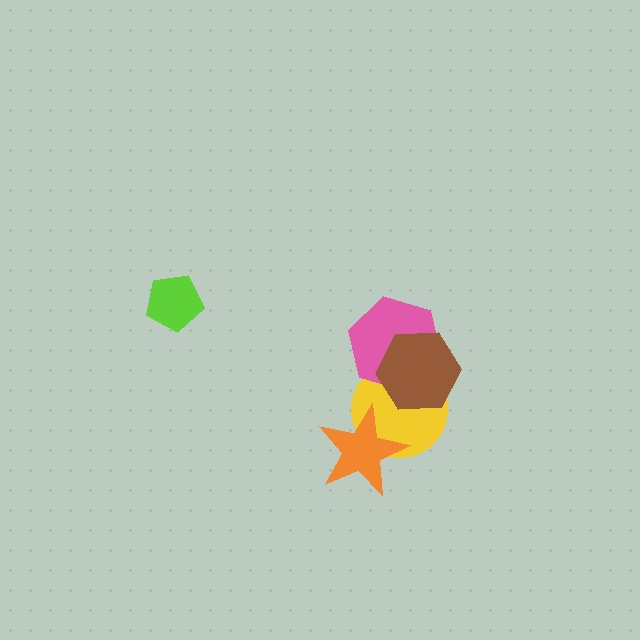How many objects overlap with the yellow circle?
3 objects overlap with the yellow circle.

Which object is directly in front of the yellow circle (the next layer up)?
The orange star is directly in front of the yellow circle.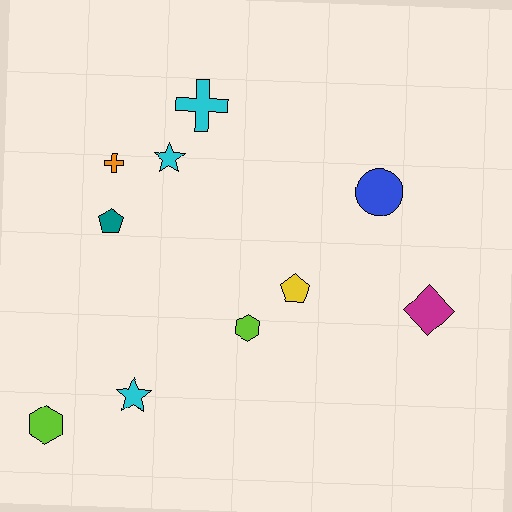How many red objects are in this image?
There are no red objects.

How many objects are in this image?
There are 10 objects.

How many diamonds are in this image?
There is 1 diamond.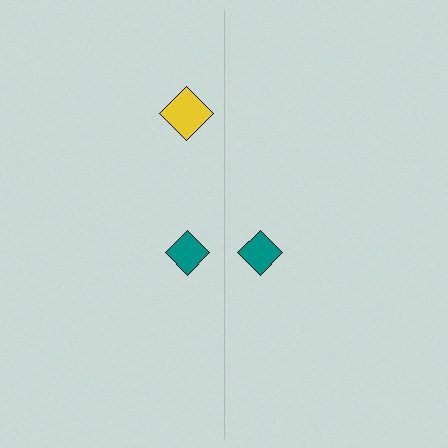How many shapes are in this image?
There are 3 shapes in this image.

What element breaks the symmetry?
A yellow diamond is missing from the right side.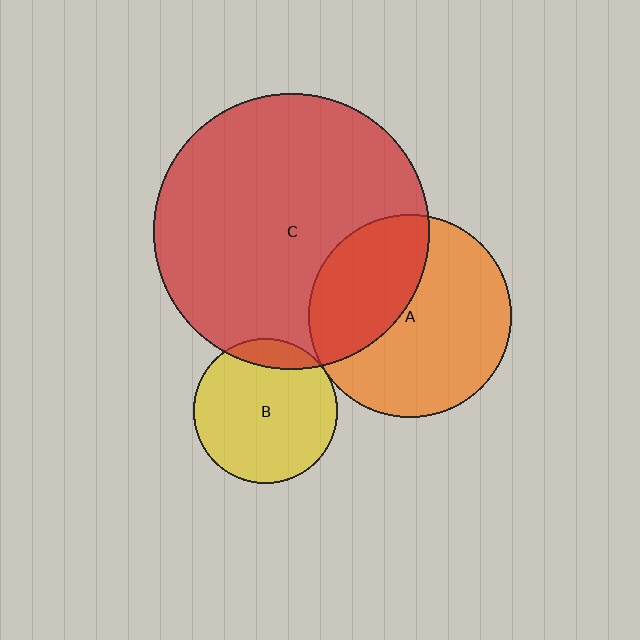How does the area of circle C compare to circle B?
Approximately 3.7 times.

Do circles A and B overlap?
Yes.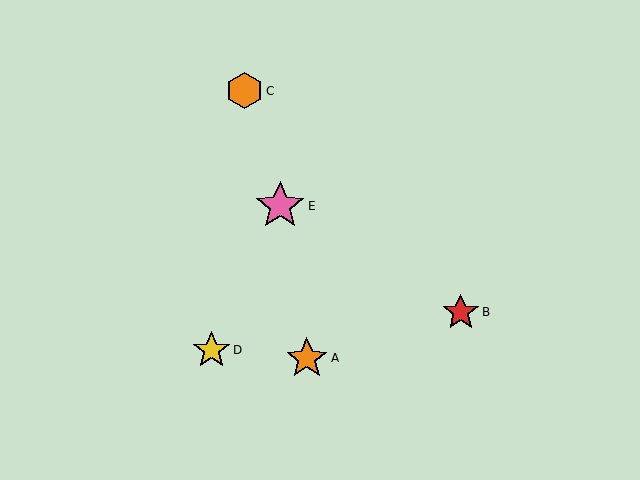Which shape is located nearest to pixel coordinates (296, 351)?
The orange star (labeled A) at (307, 358) is nearest to that location.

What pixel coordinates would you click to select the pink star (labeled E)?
Click at (280, 206) to select the pink star E.